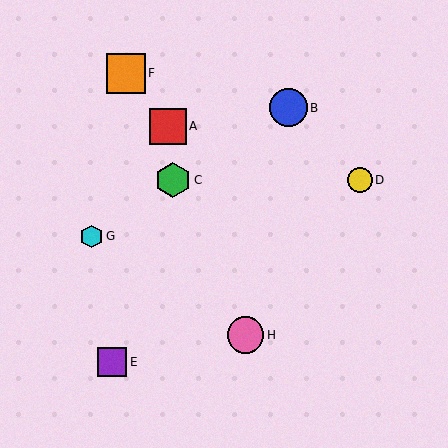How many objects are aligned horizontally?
2 objects (C, D) are aligned horizontally.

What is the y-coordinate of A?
Object A is at y≈126.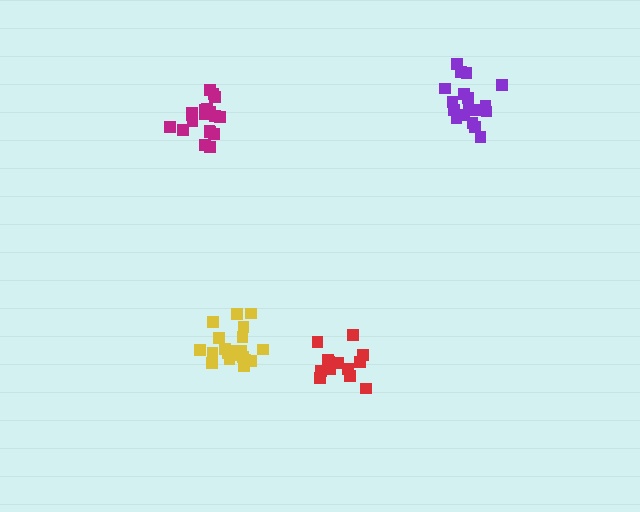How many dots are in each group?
Group 1: 20 dots, Group 2: 14 dots, Group 3: 18 dots, Group 4: 19 dots (71 total).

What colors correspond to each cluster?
The clusters are colored: yellow, red, purple, magenta.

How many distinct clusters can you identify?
There are 4 distinct clusters.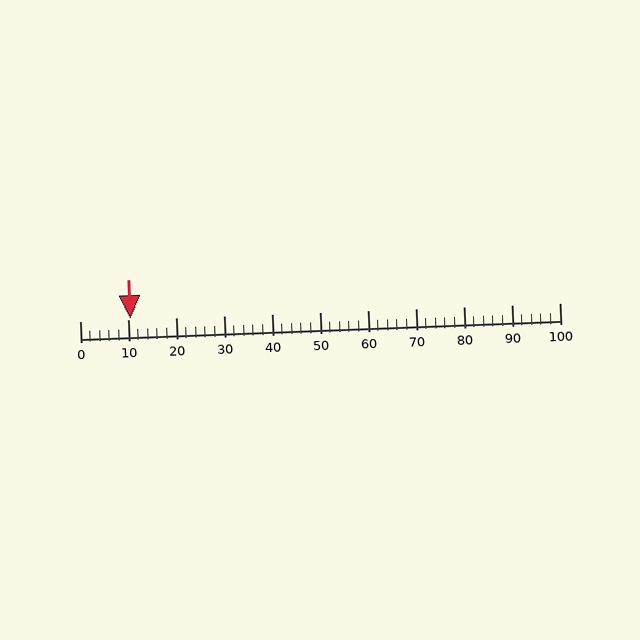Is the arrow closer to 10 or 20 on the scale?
The arrow is closer to 10.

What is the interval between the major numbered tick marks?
The major tick marks are spaced 10 units apart.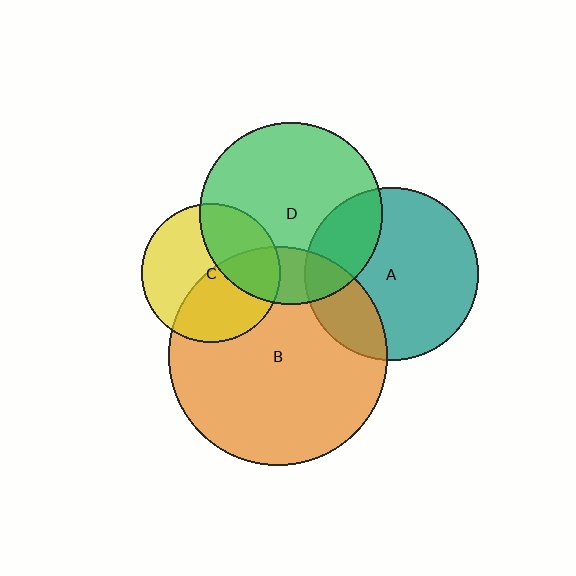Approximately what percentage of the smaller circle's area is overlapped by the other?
Approximately 20%.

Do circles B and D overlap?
Yes.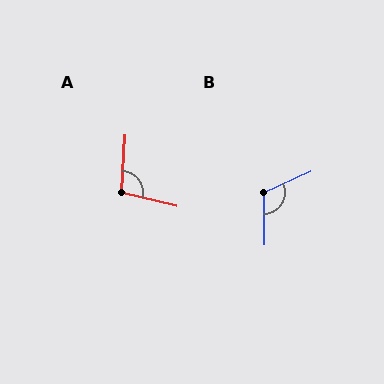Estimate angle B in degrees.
Approximately 114 degrees.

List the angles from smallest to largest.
A (100°), B (114°).